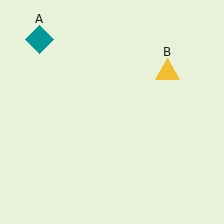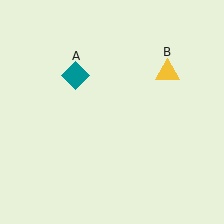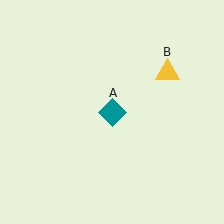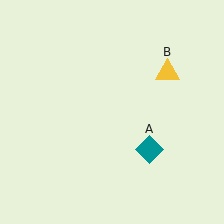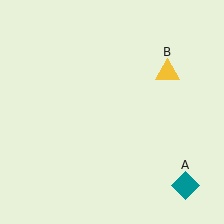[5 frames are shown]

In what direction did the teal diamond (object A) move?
The teal diamond (object A) moved down and to the right.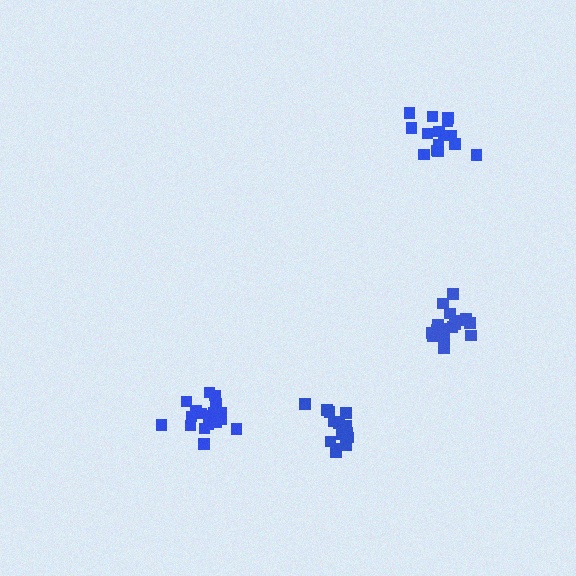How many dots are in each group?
Group 1: 18 dots, Group 2: 16 dots, Group 3: 15 dots, Group 4: 16 dots (65 total).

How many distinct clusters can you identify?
There are 4 distinct clusters.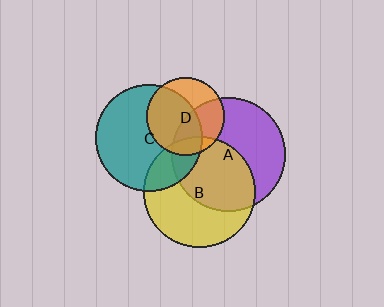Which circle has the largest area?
Circle A (purple).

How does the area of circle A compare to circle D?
Approximately 2.1 times.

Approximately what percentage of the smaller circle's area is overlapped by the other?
Approximately 60%.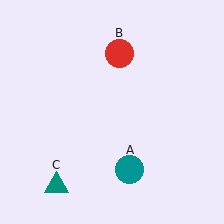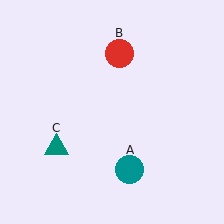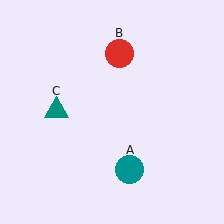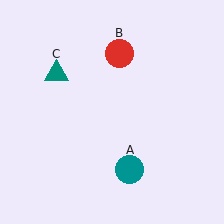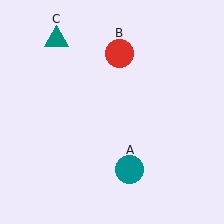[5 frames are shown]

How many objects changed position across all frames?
1 object changed position: teal triangle (object C).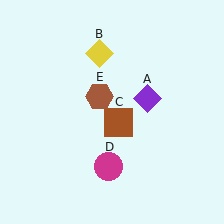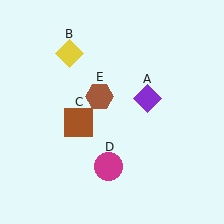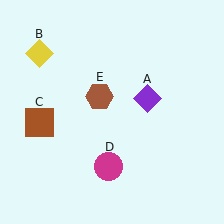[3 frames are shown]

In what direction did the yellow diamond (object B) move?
The yellow diamond (object B) moved left.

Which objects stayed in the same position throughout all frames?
Purple diamond (object A) and magenta circle (object D) and brown hexagon (object E) remained stationary.